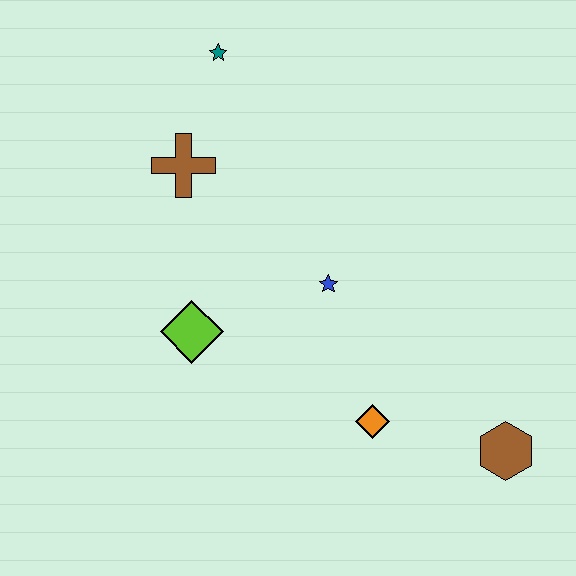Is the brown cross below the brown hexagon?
No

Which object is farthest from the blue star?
The teal star is farthest from the blue star.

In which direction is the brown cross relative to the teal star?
The brown cross is below the teal star.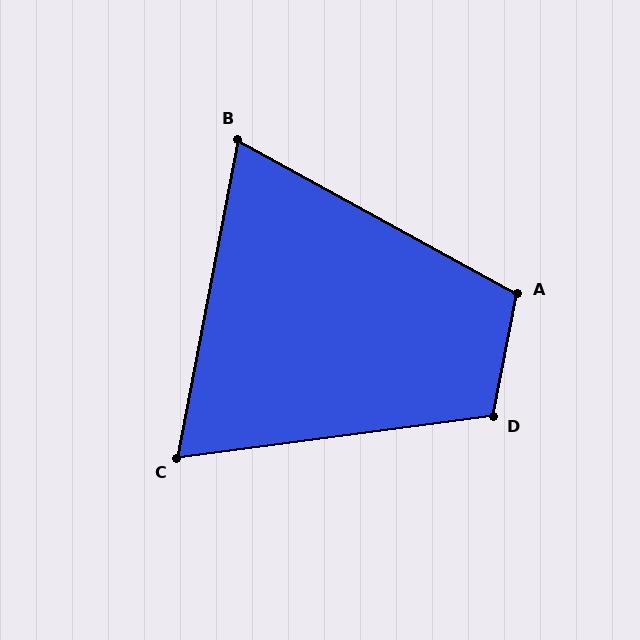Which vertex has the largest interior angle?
A, at approximately 108 degrees.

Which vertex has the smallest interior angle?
C, at approximately 72 degrees.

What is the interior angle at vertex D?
Approximately 108 degrees (obtuse).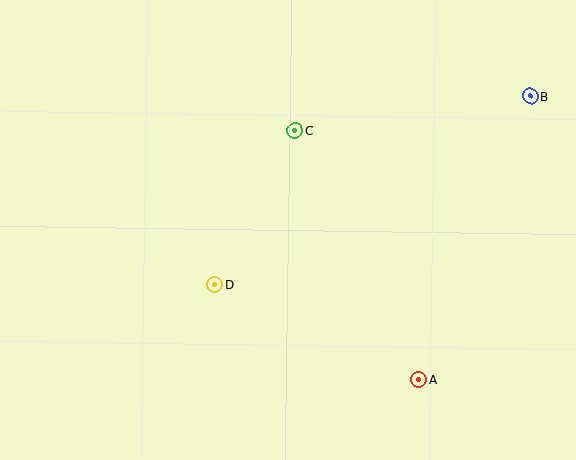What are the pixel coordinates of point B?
Point B is at (530, 96).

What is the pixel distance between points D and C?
The distance between D and C is 173 pixels.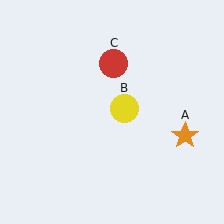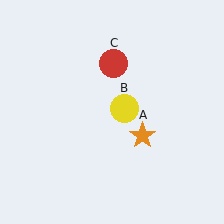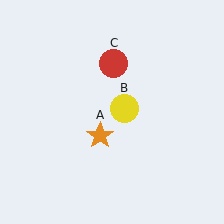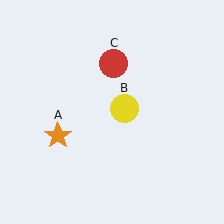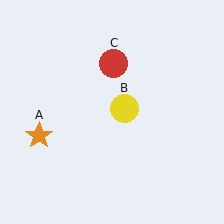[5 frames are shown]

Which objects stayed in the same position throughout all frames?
Yellow circle (object B) and red circle (object C) remained stationary.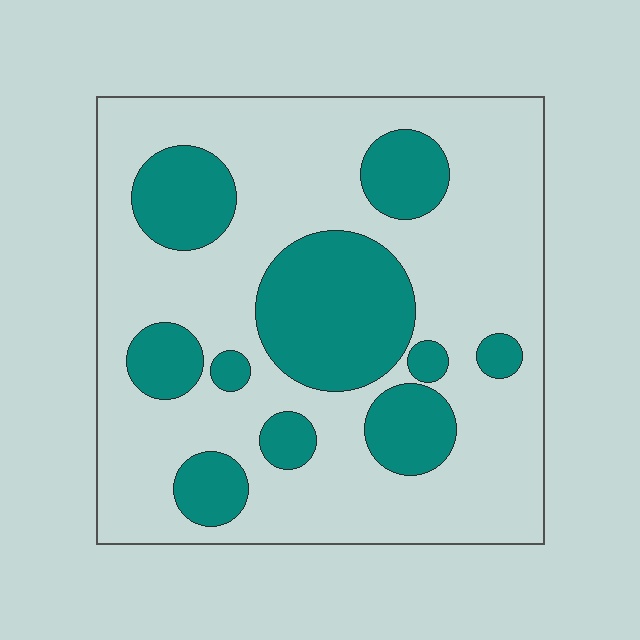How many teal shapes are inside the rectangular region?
10.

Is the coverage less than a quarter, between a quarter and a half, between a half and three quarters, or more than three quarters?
Between a quarter and a half.